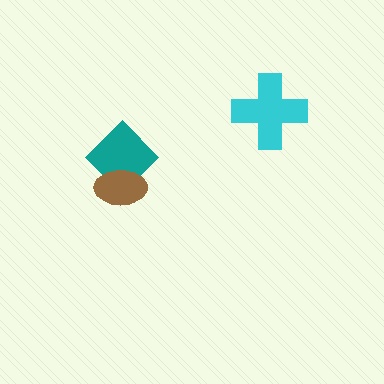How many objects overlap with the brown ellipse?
1 object overlaps with the brown ellipse.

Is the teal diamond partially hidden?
Yes, it is partially covered by another shape.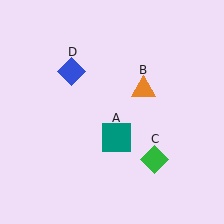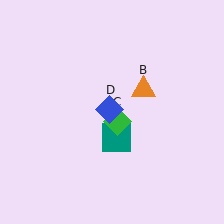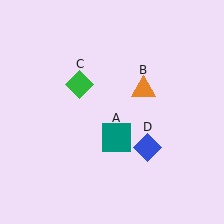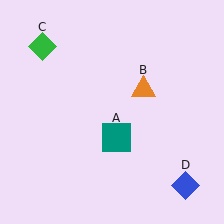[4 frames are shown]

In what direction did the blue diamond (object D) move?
The blue diamond (object D) moved down and to the right.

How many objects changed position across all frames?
2 objects changed position: green diamond (object C), blue diamond (object D).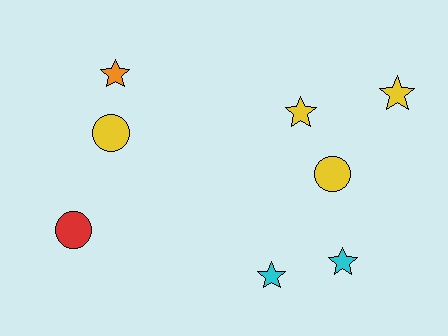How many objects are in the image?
There are 8 objects.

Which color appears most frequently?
Yellow, with 4 objects.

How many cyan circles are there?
There are no cyan circles.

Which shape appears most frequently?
Star, with 5 objects.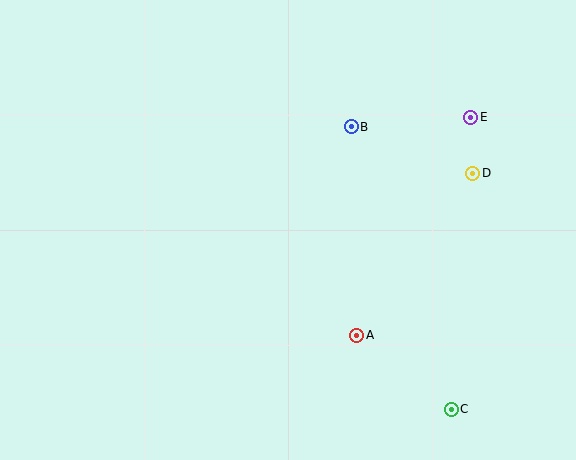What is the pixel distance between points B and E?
The distance between B and E is 120 pixels.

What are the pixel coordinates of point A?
Point A is at (357, 335).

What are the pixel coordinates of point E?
Point E is at (471, 117).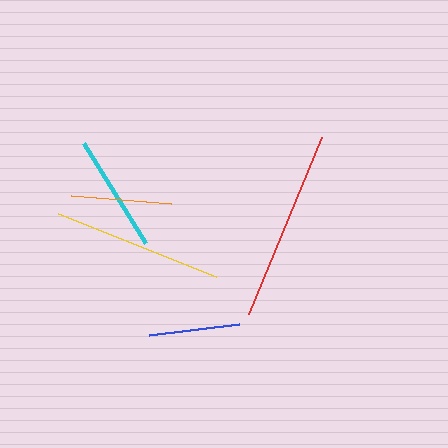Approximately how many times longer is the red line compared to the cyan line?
The red line is approximately 1.6 times the length of the cyan line.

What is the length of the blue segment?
The blue segment is approximately 91 pixels long.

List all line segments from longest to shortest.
From longest to shortest: red, yellow, cyan, orange, blue.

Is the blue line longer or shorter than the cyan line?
The cyan line is longer than the blue line.